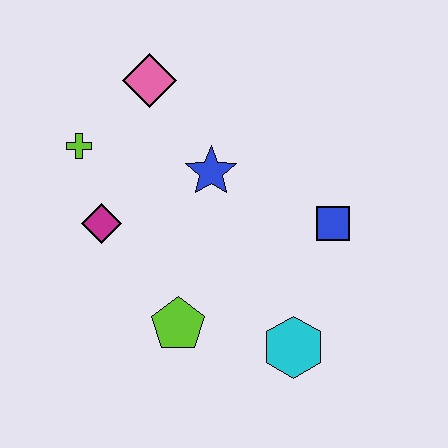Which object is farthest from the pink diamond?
The cyan hexagon is farthest from the pink diamond.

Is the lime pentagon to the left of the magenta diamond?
No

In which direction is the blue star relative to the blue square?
The blue star is to the left of the blue square.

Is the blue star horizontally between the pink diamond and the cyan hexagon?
Yes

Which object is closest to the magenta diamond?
The lime cross is closest to the magenta diamond.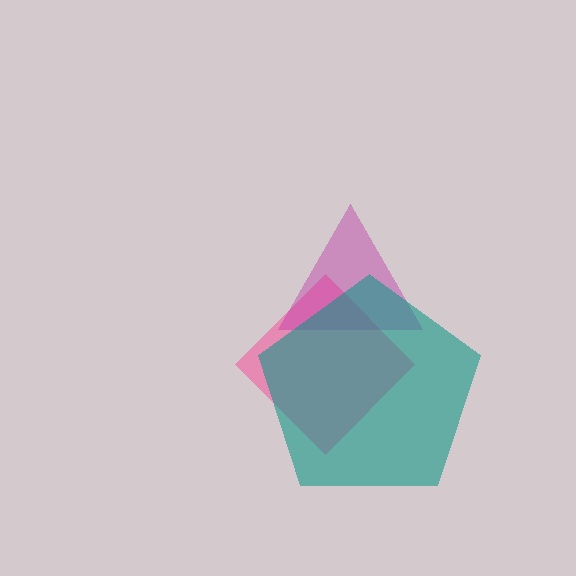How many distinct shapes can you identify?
There are 3 distinct shapes: a pink diamond, a magenta triangle, a teal pentagon.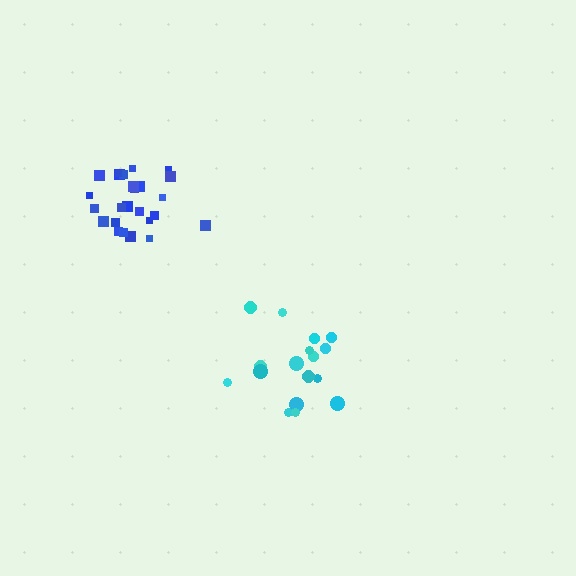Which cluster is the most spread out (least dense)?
Cyan.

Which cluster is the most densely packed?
Blue.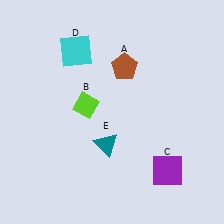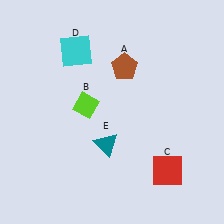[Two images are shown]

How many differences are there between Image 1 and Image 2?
There is 1 difference between the two images.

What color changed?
The square (C) changed from purple in Image 1 to red in Image 2.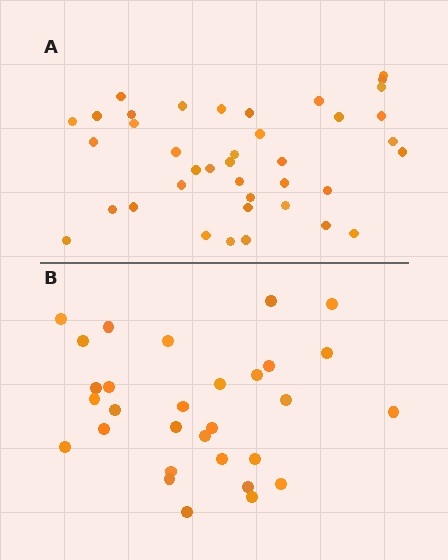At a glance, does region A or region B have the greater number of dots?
Region A (the top region) has more dots.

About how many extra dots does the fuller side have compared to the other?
Region A has roughly 8 or so more dots than region B.